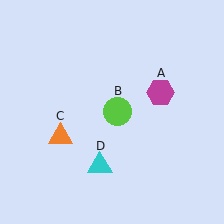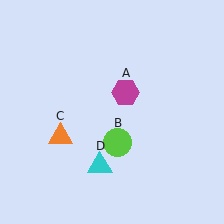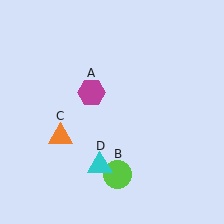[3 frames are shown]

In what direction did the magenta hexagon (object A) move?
The magenta hexagon (object A) moved left.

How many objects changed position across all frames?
2 objects changed position: magenta hexagon (object A), lime circle (object B).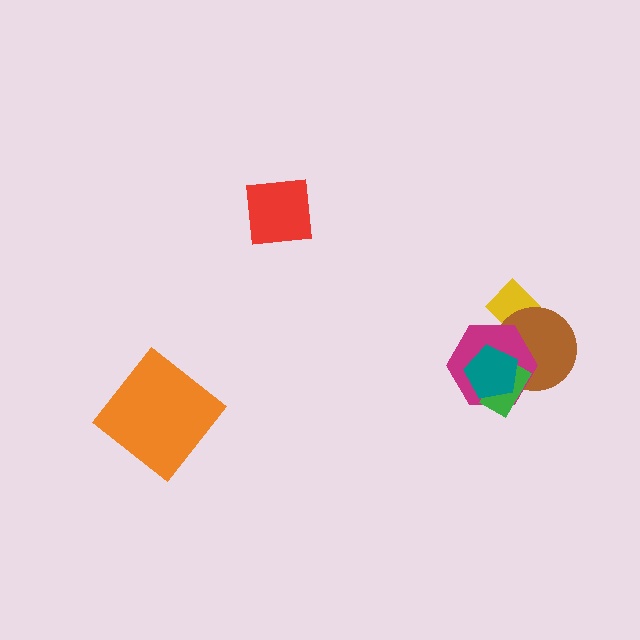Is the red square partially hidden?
No, no other shape covers it.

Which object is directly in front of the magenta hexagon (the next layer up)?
The green rectangle is directly in front of the magenta hexagon.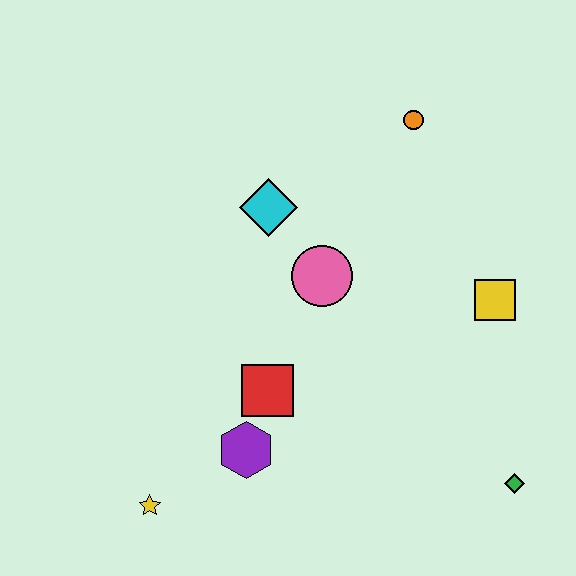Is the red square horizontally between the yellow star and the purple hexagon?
No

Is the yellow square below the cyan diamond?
Yes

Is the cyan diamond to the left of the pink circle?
Yes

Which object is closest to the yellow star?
The purple hexagon is closest to the yellow star.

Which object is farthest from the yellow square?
The yellow star is farthest from the yellow square.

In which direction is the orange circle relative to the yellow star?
The orange circle is above the yellow star.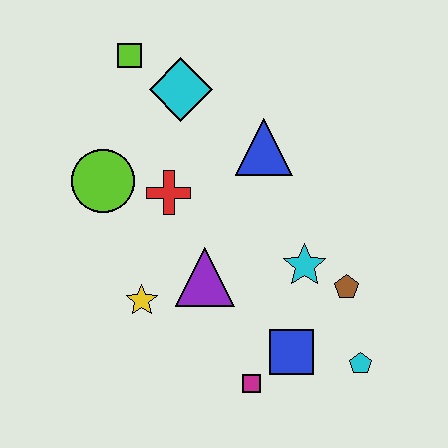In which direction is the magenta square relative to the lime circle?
The magenta square is below the lime circle.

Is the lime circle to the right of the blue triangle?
No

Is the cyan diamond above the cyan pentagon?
Yes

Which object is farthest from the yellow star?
The lime square is farthest from the yellow star.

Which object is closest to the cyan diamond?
The lime square is closest to the cyan diamond.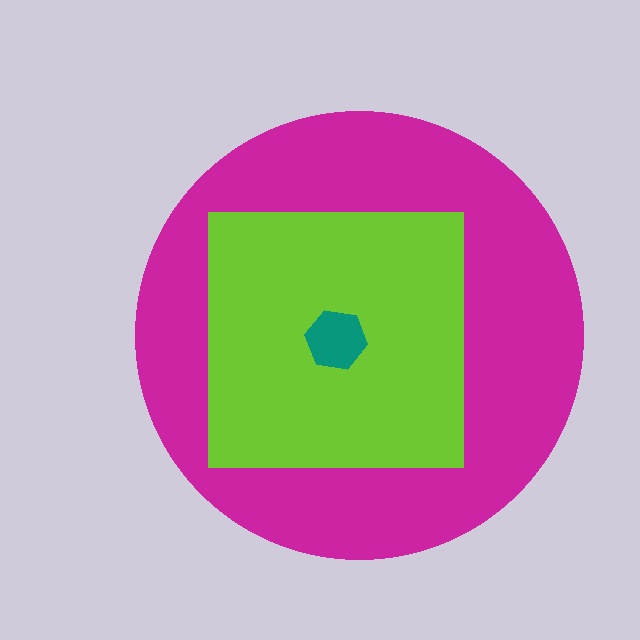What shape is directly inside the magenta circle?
The lime square.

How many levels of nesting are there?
3.